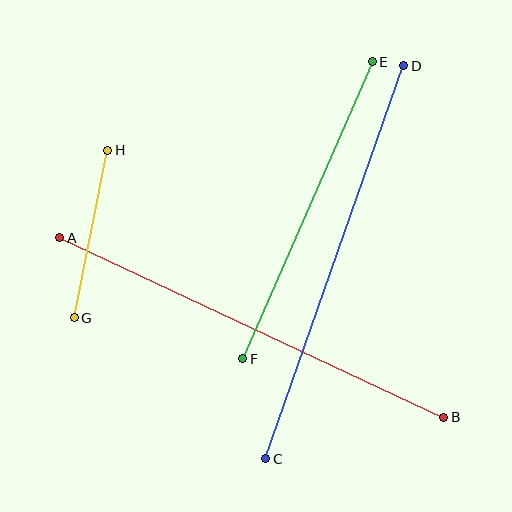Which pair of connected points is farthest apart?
Points A and B are farthest apart.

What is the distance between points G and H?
The distance is approximately 171 pixels.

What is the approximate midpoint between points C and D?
The midpoint is at approximately (335, 262) pixels.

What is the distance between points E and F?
The distance is approximately 324 pixels.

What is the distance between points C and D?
The distance is approximately 417 pixels.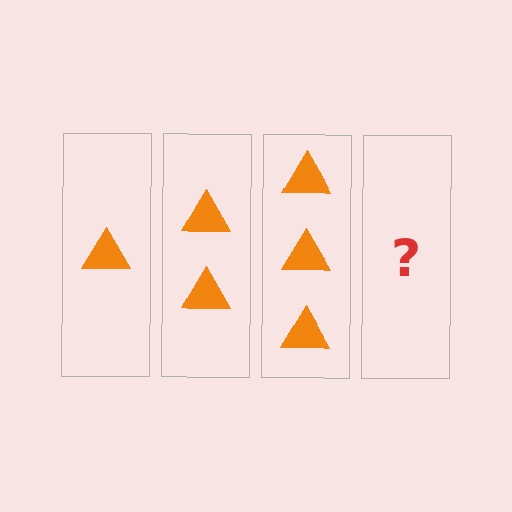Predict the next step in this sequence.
The next step is 4 triangles.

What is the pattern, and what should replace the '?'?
The pattern is that each step adds one more triangle. The '?' should be 4 triangles.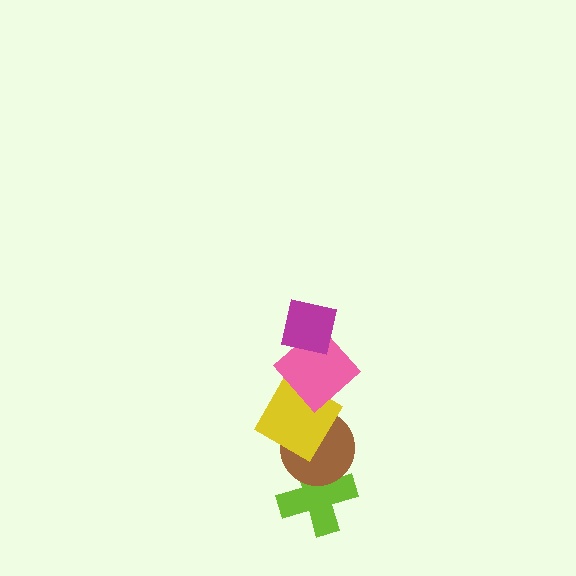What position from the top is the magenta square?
The magenta square is 1st from the top.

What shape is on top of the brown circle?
The yellow diamond is on top of the brown circle.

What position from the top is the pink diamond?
The pink diamond is 2nd from the top.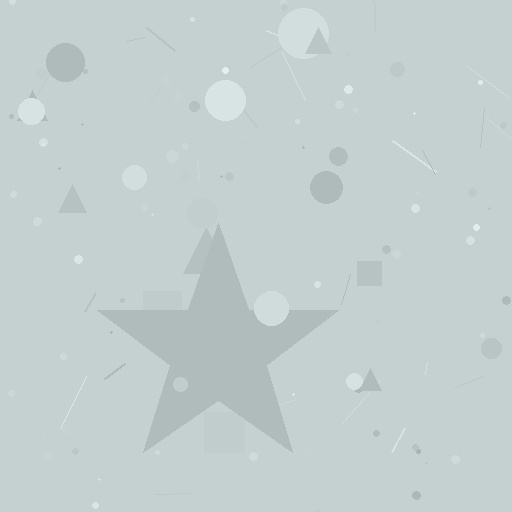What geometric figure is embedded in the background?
A star is embedded in the background.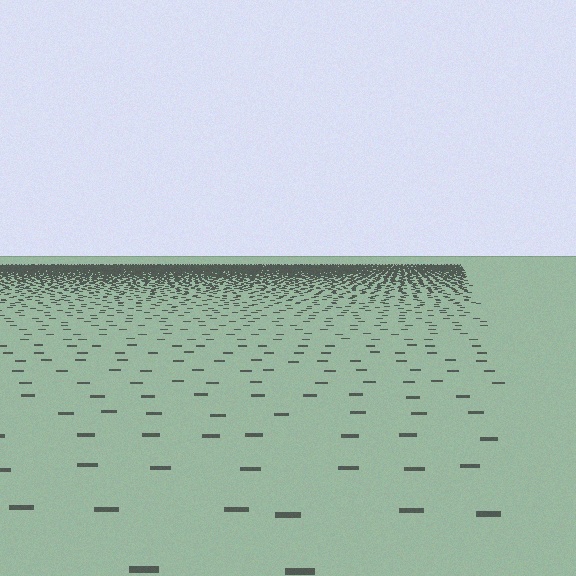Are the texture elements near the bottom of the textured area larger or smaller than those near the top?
Larger. Near the bottom, elements are closer to the viewer and appear at a bigger on-screen size.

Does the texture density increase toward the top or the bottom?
Density increases toward the top.